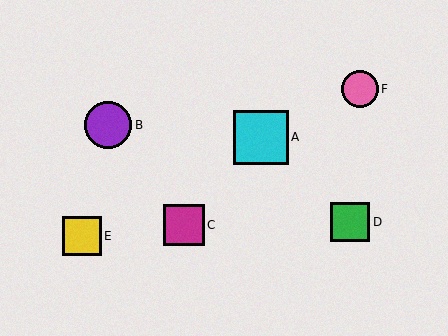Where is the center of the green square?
The center of the green square is at (350, 222).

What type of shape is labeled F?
Shape F is a pink circle.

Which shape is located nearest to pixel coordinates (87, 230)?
The yellow square (labeled E) at (82, 236) is nearest to that location.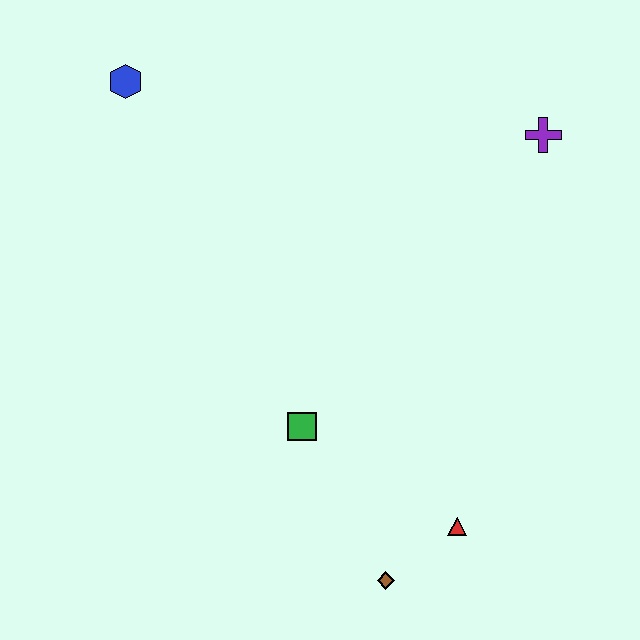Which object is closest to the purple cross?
The green square is closest to the purple cross.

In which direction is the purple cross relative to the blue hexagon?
The purple cross is to the right of the blue hexagon.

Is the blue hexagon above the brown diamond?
Yes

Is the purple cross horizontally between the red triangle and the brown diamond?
No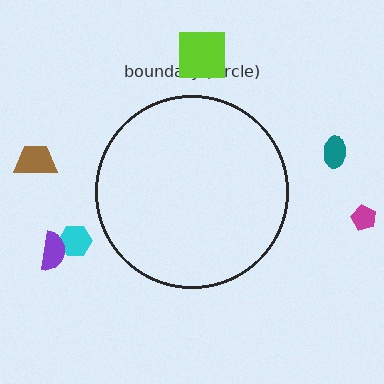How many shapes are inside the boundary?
0 inside, 6 outside.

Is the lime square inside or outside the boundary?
Outside.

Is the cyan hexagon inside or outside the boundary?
Outside.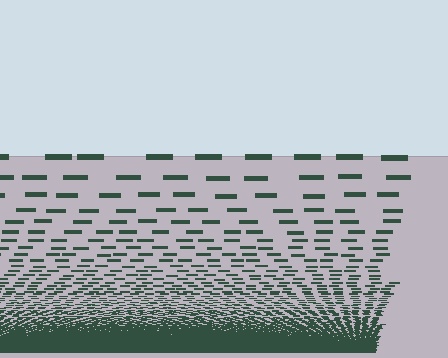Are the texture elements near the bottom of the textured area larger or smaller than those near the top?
Smaller. The gradient is inverted — elements near the bottom are smaller and denser.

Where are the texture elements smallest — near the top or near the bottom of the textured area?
Near the bottom.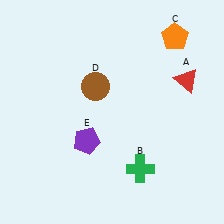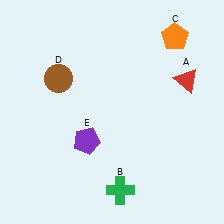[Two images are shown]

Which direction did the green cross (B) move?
The green cross (B) moved down.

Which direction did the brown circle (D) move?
The brown circle (D) moved left.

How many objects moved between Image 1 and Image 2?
2 objects moved between the two images.